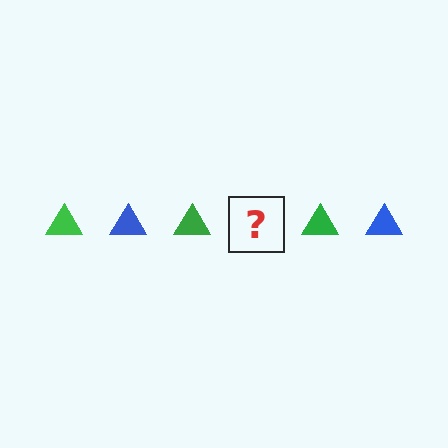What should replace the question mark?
The question mark should be replaced with a blue triangle.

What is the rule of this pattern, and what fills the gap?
The rule is that the pattern cycles through green, blue triangles. The gap should be filled with a blue triangle.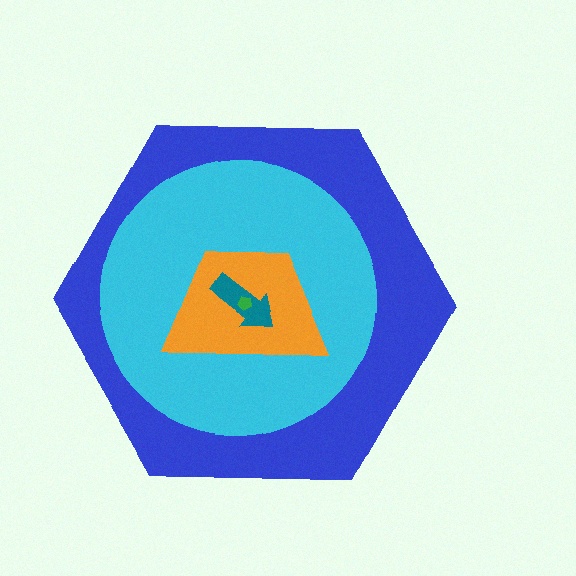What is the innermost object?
The green pentagon.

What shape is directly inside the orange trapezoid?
The teal arrow.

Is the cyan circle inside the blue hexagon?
Yes.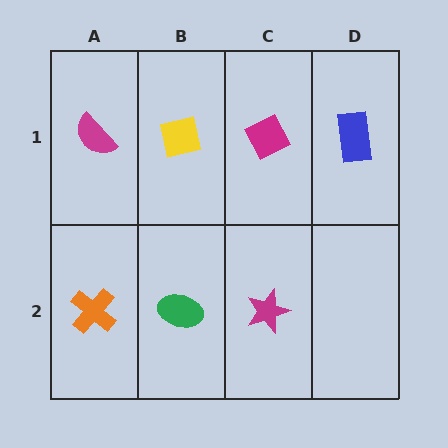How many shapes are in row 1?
4 shapes.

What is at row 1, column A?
A magenta semicircle.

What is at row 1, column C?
A magenta diamond.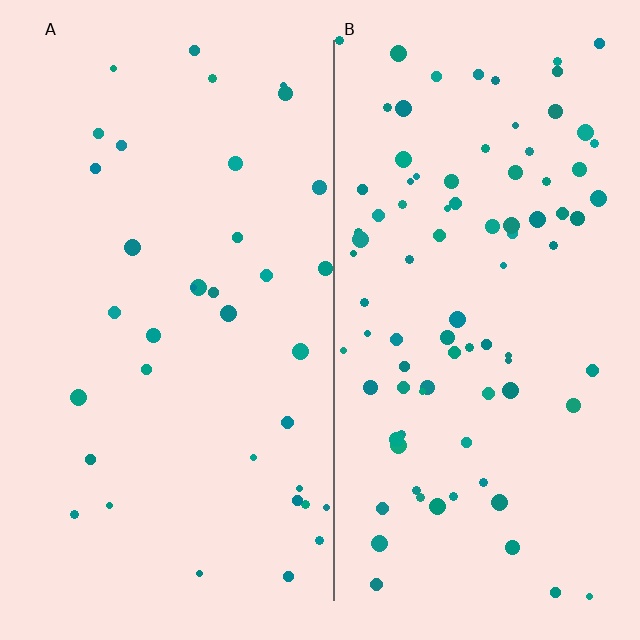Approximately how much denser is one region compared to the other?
Approximately 2.5× — region B over region A.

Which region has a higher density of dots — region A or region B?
B (the right).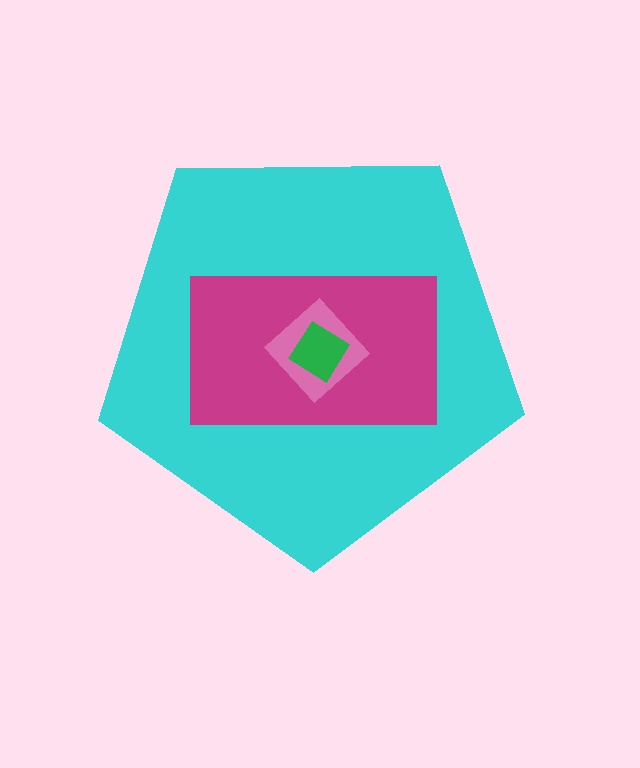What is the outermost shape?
The cyan pentagon.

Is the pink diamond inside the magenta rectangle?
Yes.